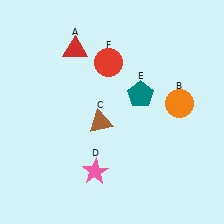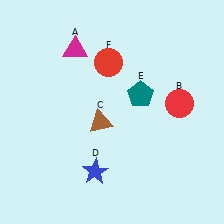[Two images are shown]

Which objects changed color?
A changed from red to magenta. B changed from orange to red. D changed from pink to blue.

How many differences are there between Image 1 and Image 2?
There are 3 differences between the two images.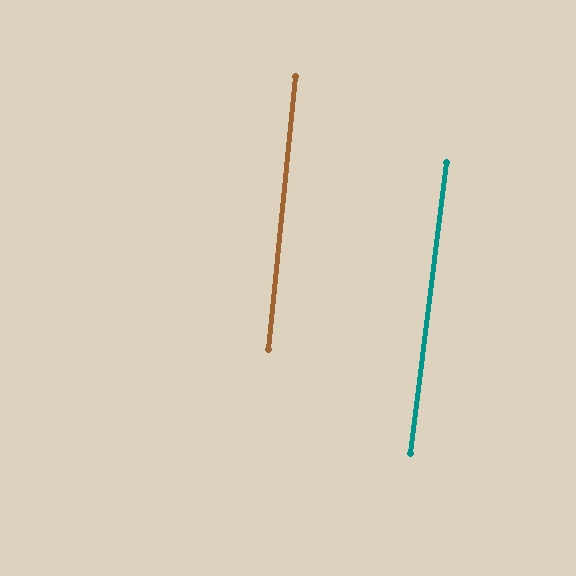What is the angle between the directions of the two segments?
Approximately 1 degree.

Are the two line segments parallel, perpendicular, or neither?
Parallel — their directions differ by only 1.3°.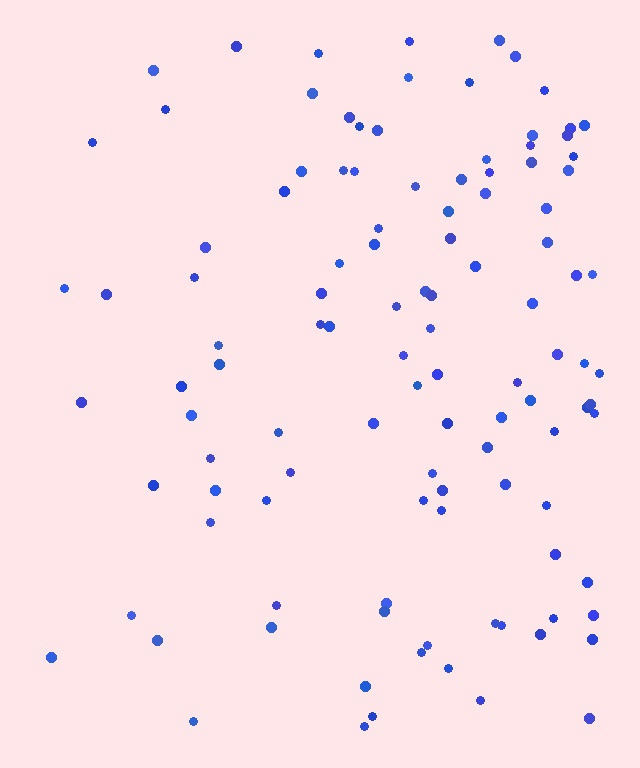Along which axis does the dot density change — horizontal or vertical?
Horizontal.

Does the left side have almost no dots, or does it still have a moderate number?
Still a moderate number, just noticeably fewer than the right.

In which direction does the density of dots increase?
From left to right, with the right side densest.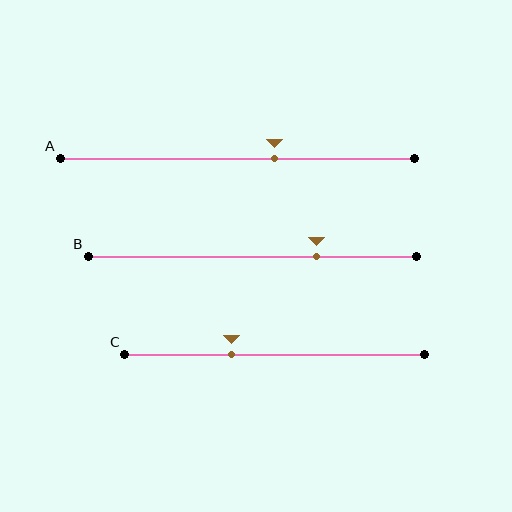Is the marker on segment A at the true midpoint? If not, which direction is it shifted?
No, the marker on segment A is shifted to the right by about 11% of the segment length.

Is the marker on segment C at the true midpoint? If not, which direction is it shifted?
No, the marker on segment C is shifted to the left by about 15% of the segment length.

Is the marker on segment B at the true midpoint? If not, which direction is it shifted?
No, the marker on segment B is shifted to the right by about 20% of the segment length.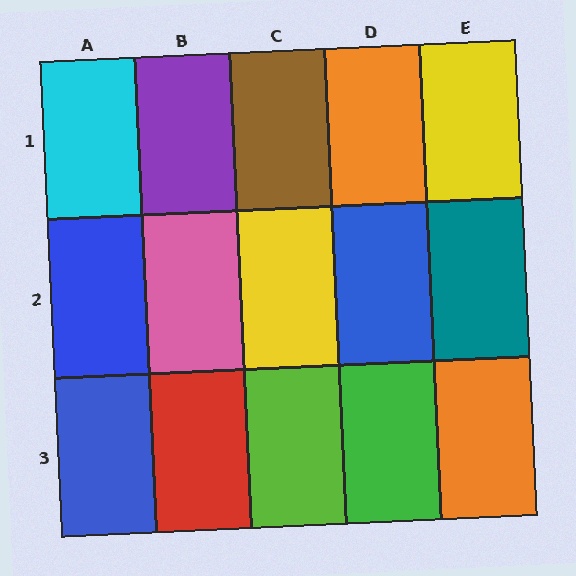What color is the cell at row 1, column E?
Yellow.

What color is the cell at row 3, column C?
Lime.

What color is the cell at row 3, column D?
Green.